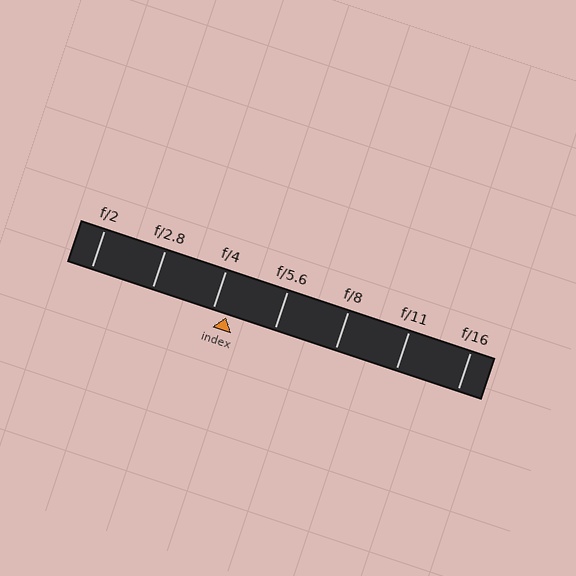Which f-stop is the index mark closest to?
The index mark is closest to f/4.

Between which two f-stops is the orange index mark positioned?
The index mark is between f/4 and f/5.6.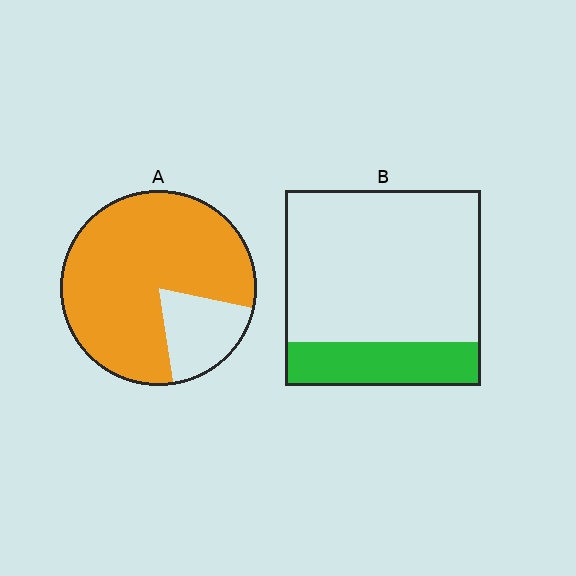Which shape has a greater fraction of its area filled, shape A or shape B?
Shape A.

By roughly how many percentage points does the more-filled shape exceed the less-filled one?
By roughly 60 percentage points (A over B).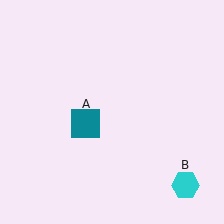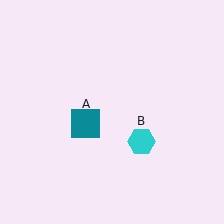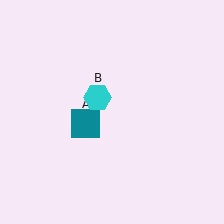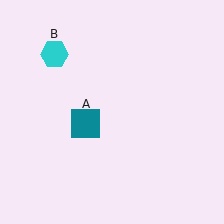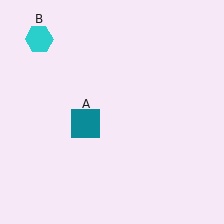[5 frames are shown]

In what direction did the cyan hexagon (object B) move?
The cyan hexagon (object B) moved up and to the left.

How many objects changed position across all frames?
1 object changed position: cyan hexagon (object B).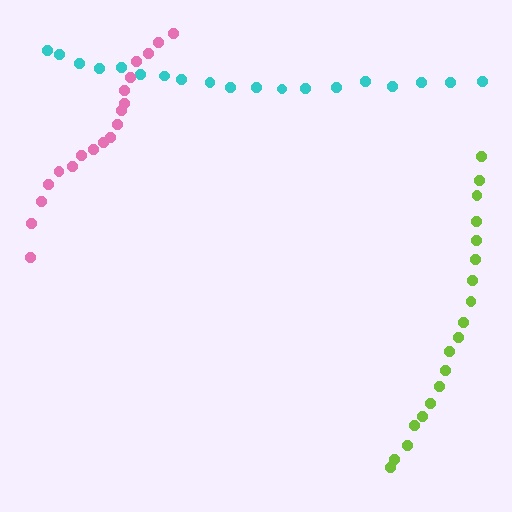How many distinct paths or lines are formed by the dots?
There are 3 distinct paths.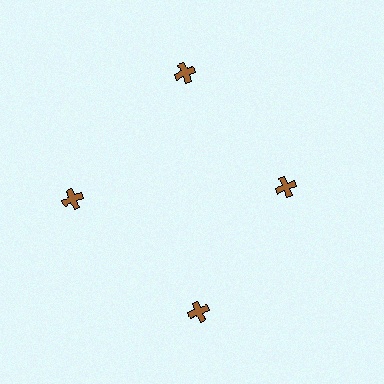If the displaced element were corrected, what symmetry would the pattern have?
It would have 4-fold rotational symmetry — the pattern would map onto itself every 90 degrees.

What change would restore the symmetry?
The symmetry would be restored by moving it outward, back onto the ring so that all 4 crosses sit at equal angles and equal distance from the center.